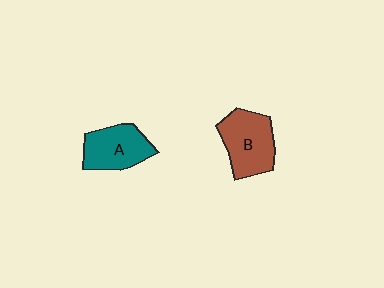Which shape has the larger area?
Shape B (brown).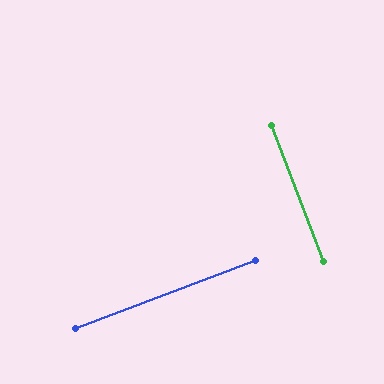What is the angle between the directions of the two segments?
Approximately 89 degrees.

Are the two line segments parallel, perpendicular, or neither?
Perpendicular — they meet at approximately 89°.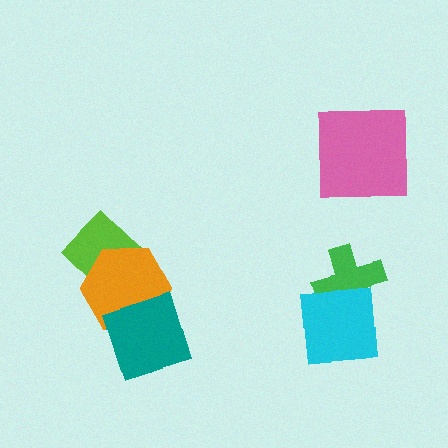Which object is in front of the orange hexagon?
The teal diamond is in front of the orange hexagon.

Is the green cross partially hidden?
Yes, it is partially covered by another shape.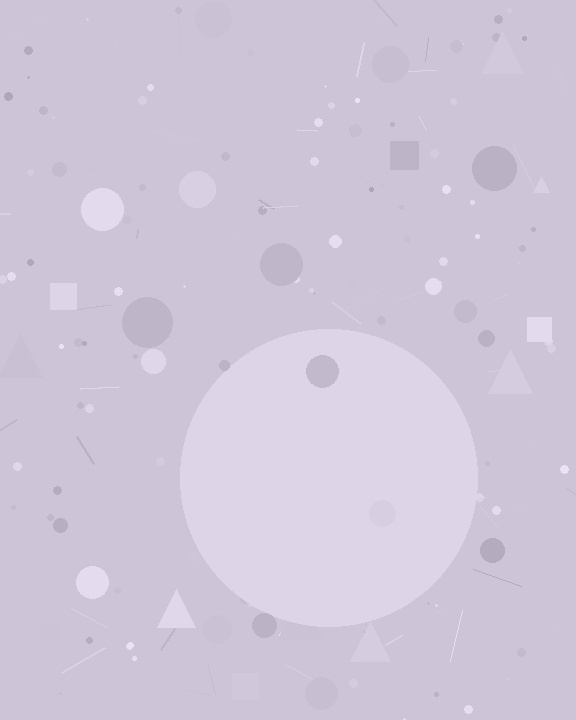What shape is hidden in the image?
A circle is hidden in the image.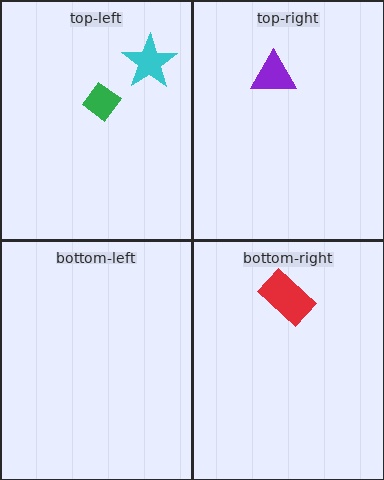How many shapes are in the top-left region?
2.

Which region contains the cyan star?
The top-left region.